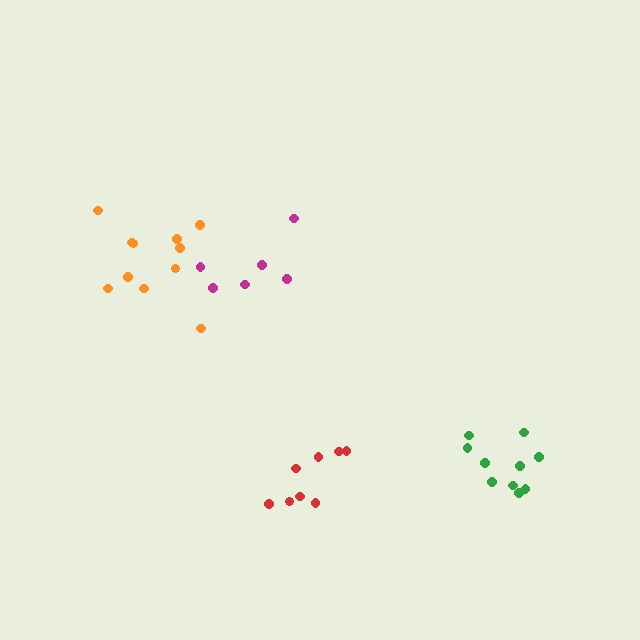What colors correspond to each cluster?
The clusters are colored: magenta, red, orange, green.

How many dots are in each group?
Group 1: 6 dots, Group 2: 8 dots, Group 3: 11 dots, Group 4: 10 dots (35 total).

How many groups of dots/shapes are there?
There are 4 groups.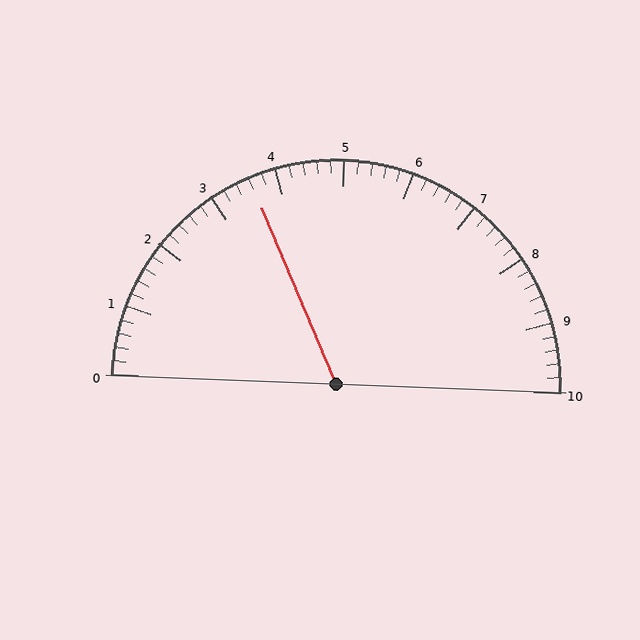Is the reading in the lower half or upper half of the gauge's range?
The reading is in the lower half of the range (0 to 10).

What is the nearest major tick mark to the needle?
The nearest major tick mark is 4.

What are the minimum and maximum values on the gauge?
The gauge ranges from 0 to 10.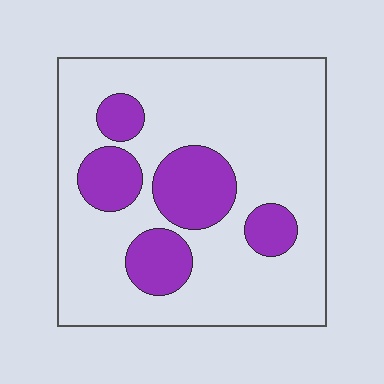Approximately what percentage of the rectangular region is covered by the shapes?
Approximately 25%.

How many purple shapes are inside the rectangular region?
5.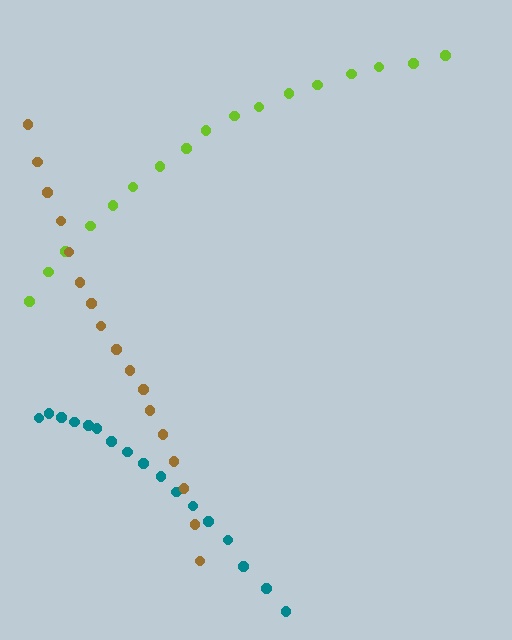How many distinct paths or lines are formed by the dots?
There are 3 distinct paths.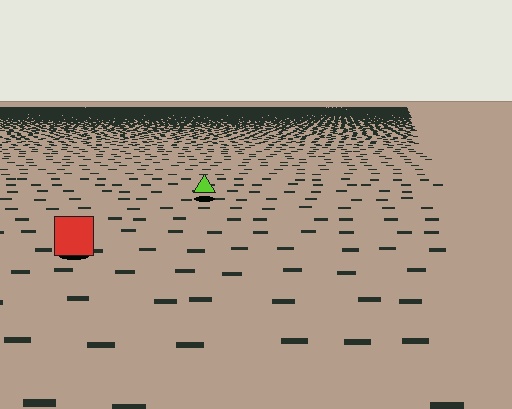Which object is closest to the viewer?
The red square is closest. The texture marks near it are larger and more spread out.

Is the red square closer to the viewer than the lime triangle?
Yes. The red square is closer — you can tell from the texture gradient: the ground texture is coarser near it.